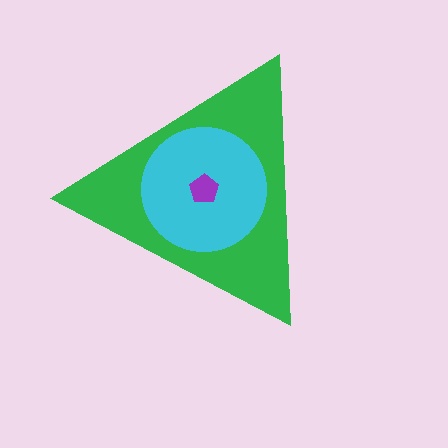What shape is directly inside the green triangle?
The cyan circle.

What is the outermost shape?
The green triangle.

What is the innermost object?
The purple pentagon.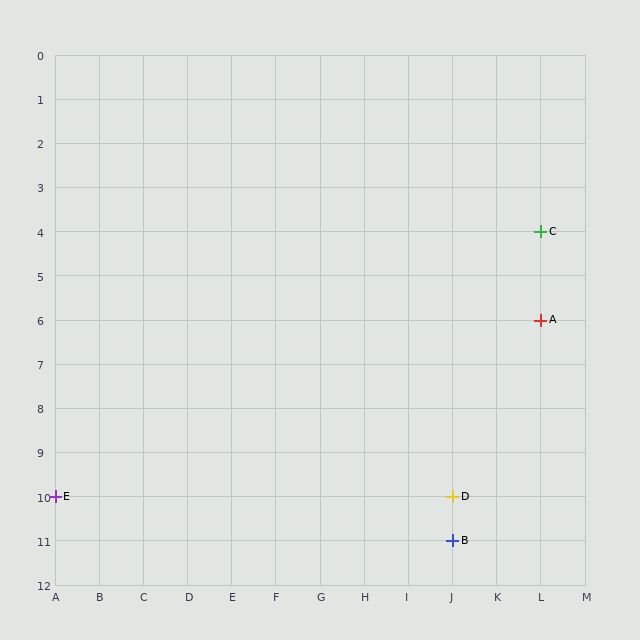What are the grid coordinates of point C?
Point C is at grid coordinates (L, 4).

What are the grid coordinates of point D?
Point D is at grid coordinates (J, 10).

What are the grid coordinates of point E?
Point E is at grid coordinates (A, 10).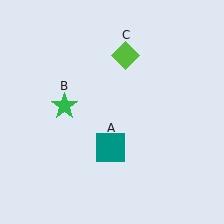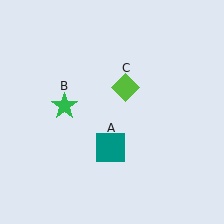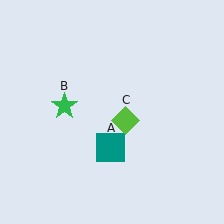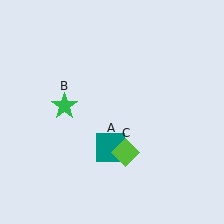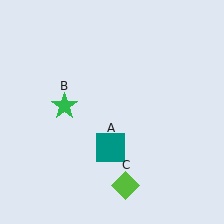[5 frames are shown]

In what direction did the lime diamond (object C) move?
The lime diamond (object C) moved down.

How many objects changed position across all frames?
1 object changed position: lime diamond (object C).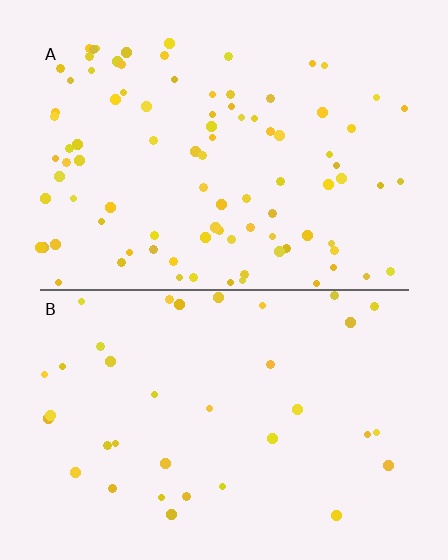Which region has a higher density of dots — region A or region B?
A (the top).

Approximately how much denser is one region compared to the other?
Approximately 2.6× — region A over region B.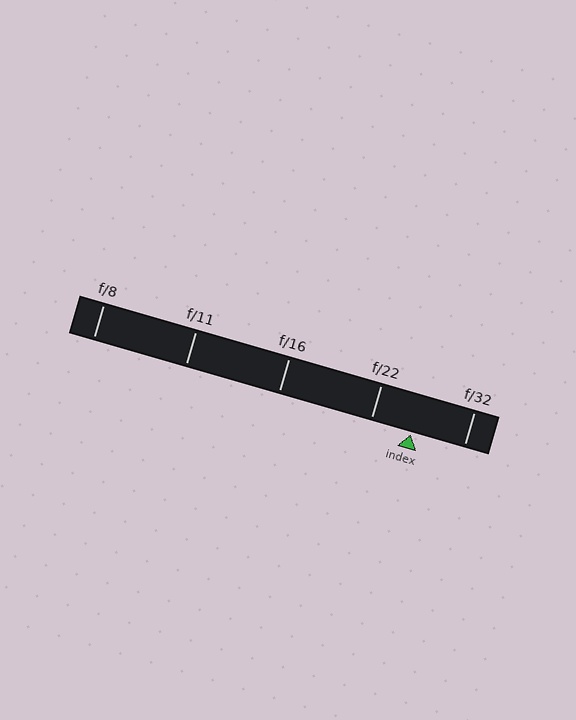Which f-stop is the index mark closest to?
The index mark is closest to f/22.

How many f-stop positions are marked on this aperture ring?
There are 5 f-stop positions marked.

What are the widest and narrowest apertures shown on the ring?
The widest aperture shown is f/8 and the narrowest is f/32.